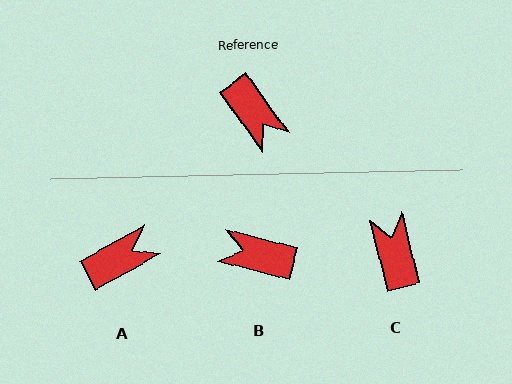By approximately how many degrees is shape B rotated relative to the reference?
Approximately 141 degrees clockwise.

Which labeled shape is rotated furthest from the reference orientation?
C, about 158 degrees away.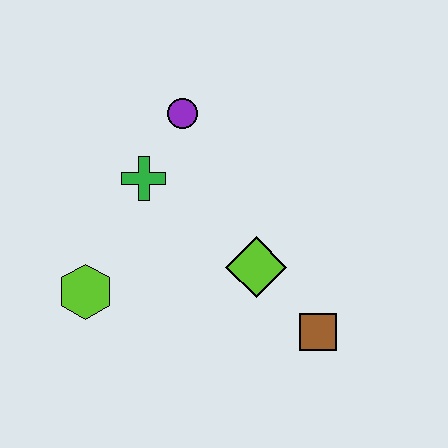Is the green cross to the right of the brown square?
No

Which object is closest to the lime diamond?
The brown square is closest to the lime diamond.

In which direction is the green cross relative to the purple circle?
The green cross is below the purple circle.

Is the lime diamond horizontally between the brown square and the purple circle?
Yes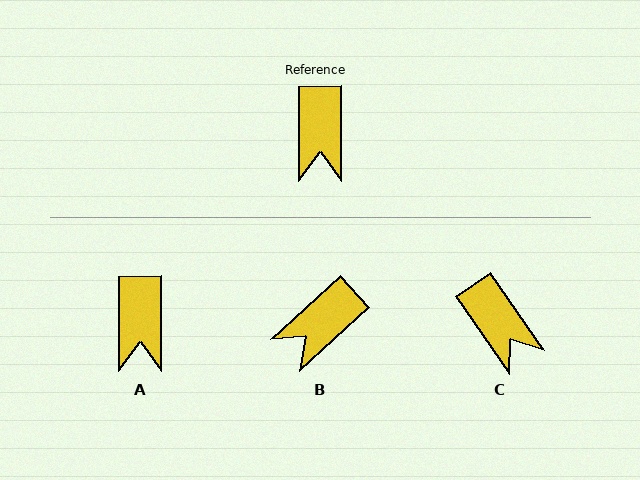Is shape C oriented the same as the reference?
No, it is off by about 35 degrees.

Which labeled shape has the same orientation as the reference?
A.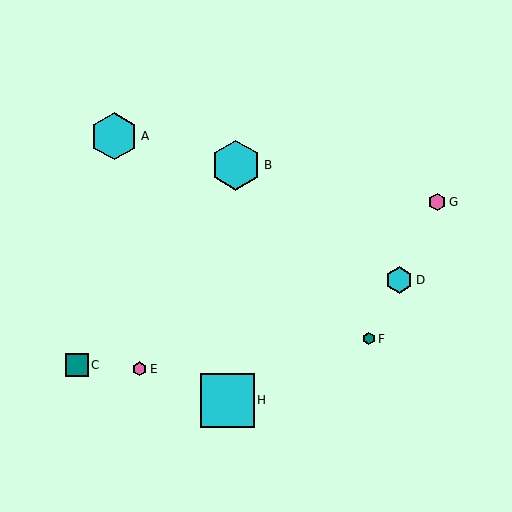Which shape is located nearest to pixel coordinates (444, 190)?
The pink hexagon (labeled G) at (437, 202) is nearest to that location.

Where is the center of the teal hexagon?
The center of the teal hexagon is at (369, 339).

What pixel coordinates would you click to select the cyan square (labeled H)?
Click at (227, 400) to select the cyan square H.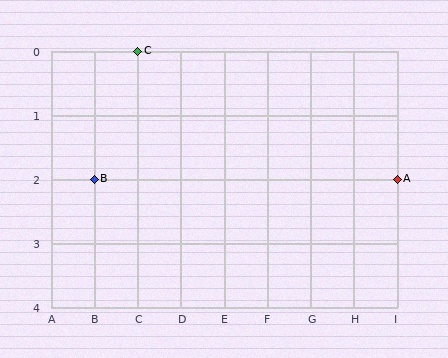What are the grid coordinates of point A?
Point A is at grid coordinates (I, 2).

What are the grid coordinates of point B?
Point B is at grid coordinates (B, 2).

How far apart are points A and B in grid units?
Points A and B are 7 columns apart.